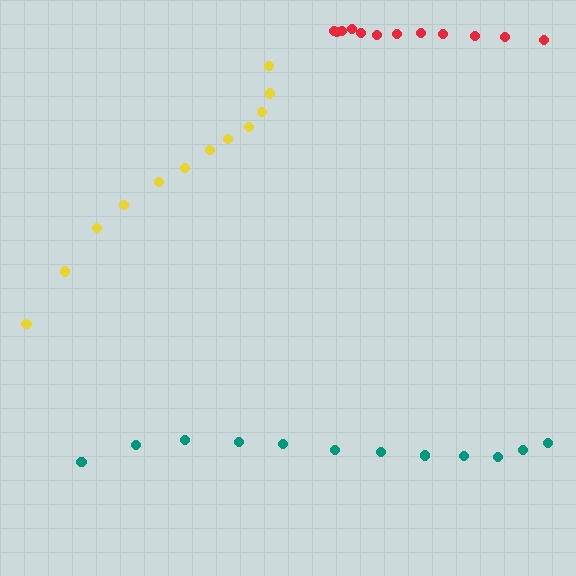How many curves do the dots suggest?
There are 3 distinct paths.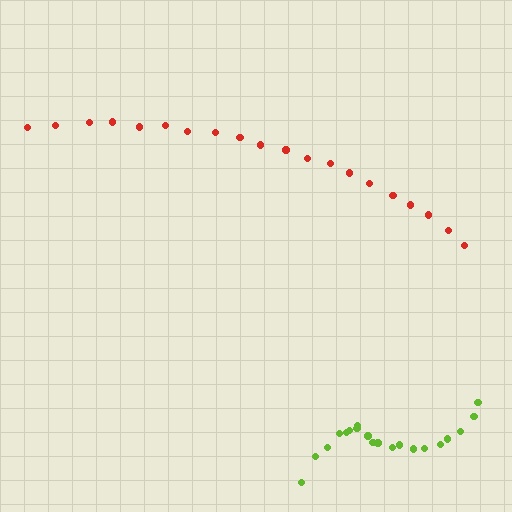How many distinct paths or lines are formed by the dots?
There are 2 distinct paths.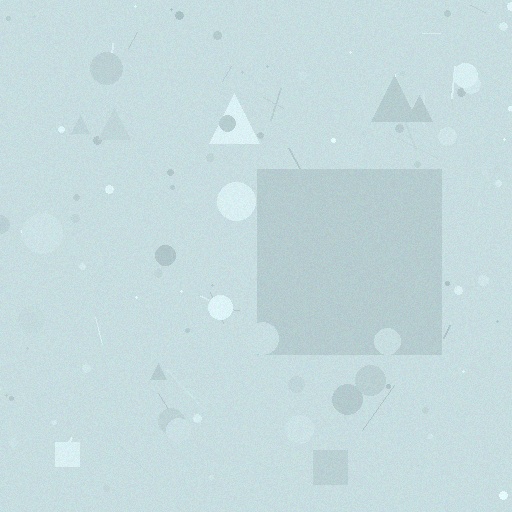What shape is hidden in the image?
A square is hidden in the image.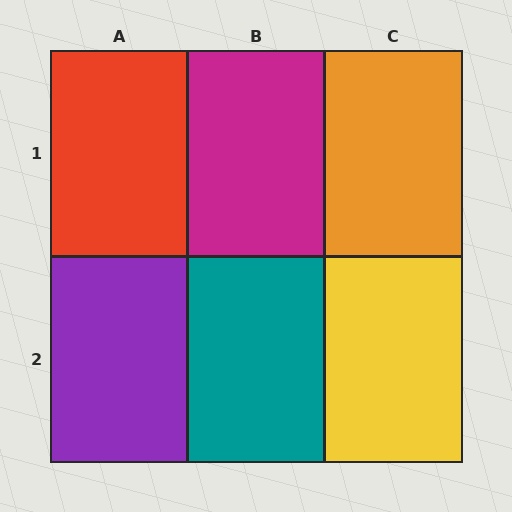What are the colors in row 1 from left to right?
Red, magenta, orange.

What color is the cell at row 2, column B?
Teal.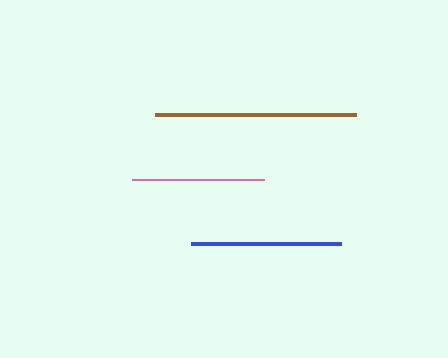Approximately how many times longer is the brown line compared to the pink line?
The brown line is approximately 1.5 times the length of the pink line.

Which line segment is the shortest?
The pink line is the shortest at approximately 132 pixels.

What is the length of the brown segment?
The brown segment is approximately 201 pixels long.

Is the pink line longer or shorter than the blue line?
The blue line is longer than the pink line.